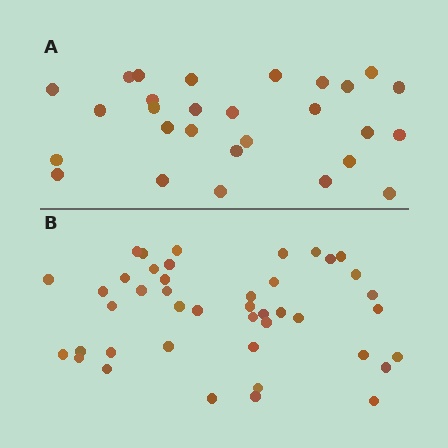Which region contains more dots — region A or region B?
Region B (the bottom region) has more dots.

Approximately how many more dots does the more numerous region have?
Region B has approximately 15 more dots than region A.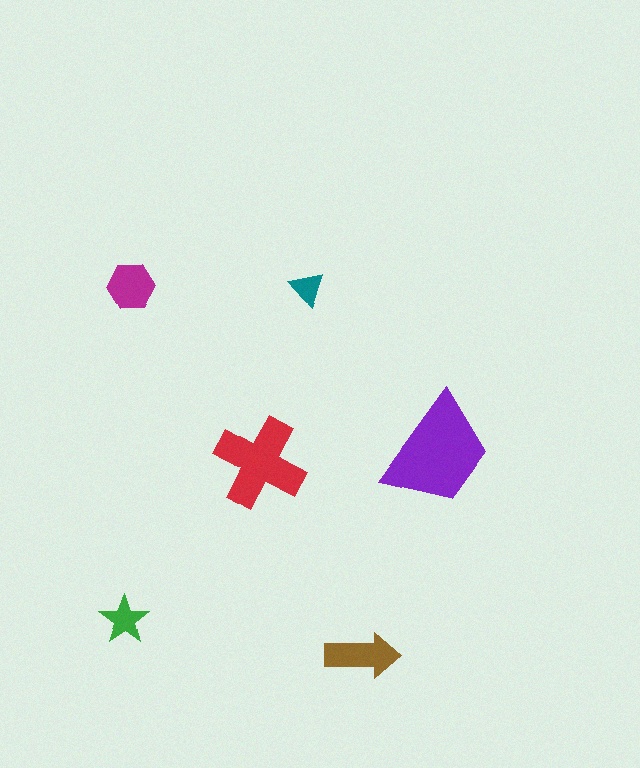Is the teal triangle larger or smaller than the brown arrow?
Smaller.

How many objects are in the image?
There are 6 objects in the image.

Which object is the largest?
The purple trapezoid.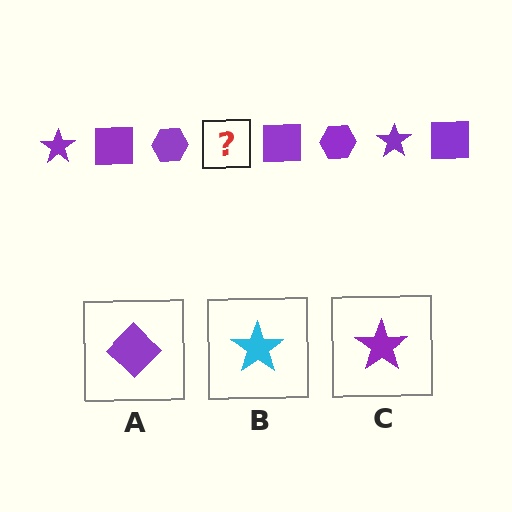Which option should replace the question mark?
Option C.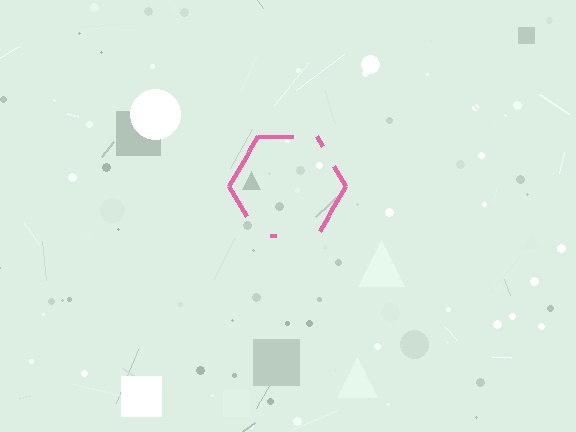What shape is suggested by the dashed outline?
The dashed outline suggests a hexagon.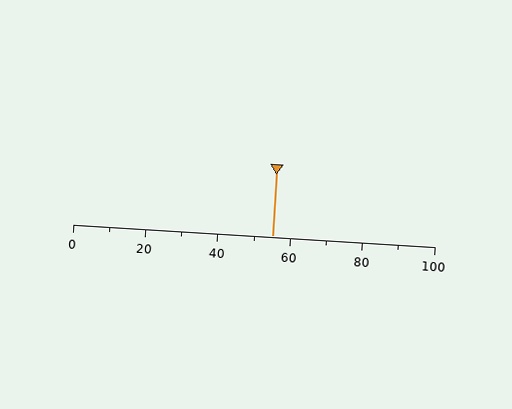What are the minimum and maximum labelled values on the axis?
The axis runs from 0 to 100.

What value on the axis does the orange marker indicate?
The marker indicates approximately 55.